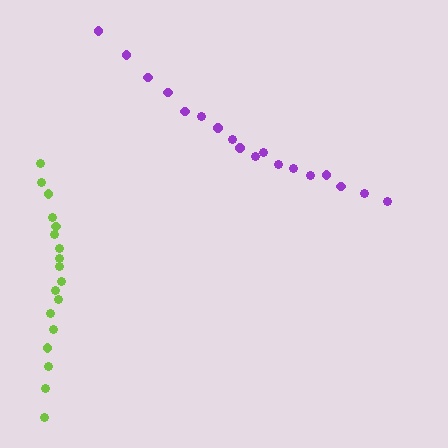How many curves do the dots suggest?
There are 2 distinct paths.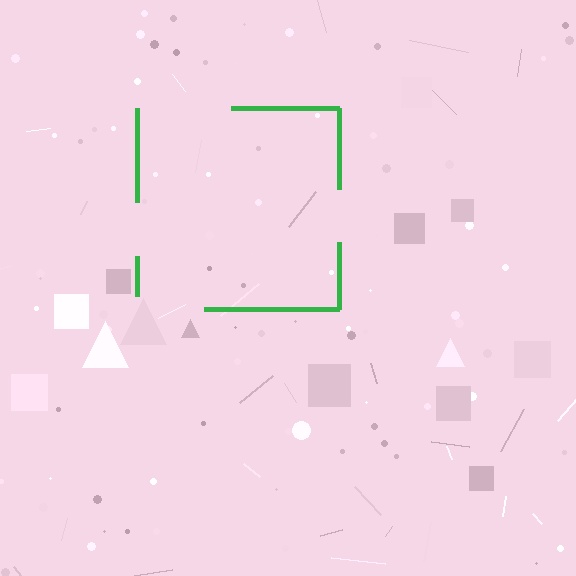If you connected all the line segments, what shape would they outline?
They would outline a square.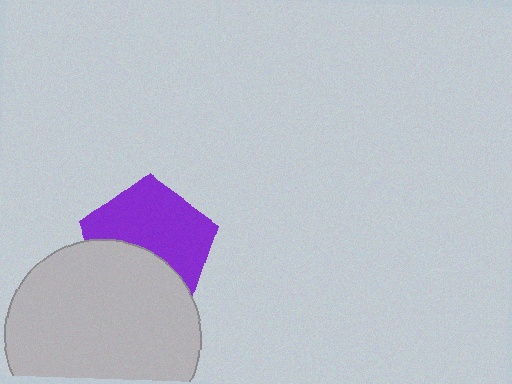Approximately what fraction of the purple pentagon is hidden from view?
Roughly 40% of the purple pentagon is hidden behind the light gray circle.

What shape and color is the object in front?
The object in front is a light gray circle.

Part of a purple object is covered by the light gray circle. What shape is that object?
It is a pentagon.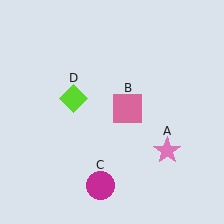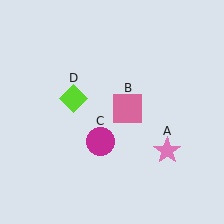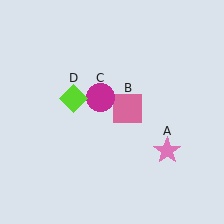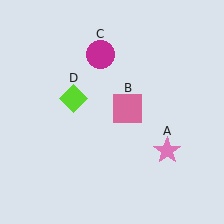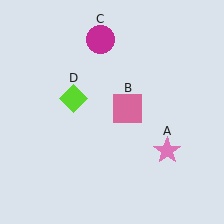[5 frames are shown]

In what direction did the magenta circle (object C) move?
The magenta circle (object C) moved up.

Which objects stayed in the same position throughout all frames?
Pink star (object A) and pink square (object B) and lime diamond (object D) remained stationary.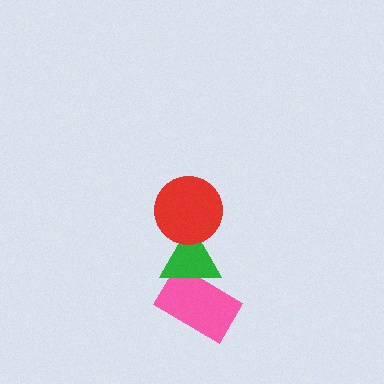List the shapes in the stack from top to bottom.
From top to bottom: the red circle, the green triangle, the pink rectangle.